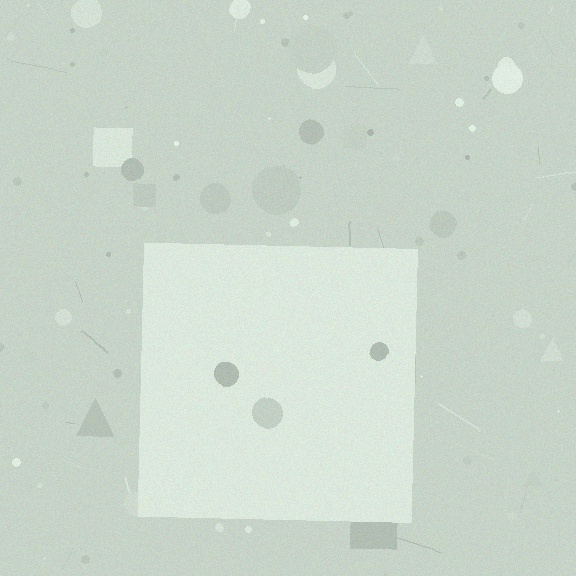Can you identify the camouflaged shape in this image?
The camouflaged shape is a square.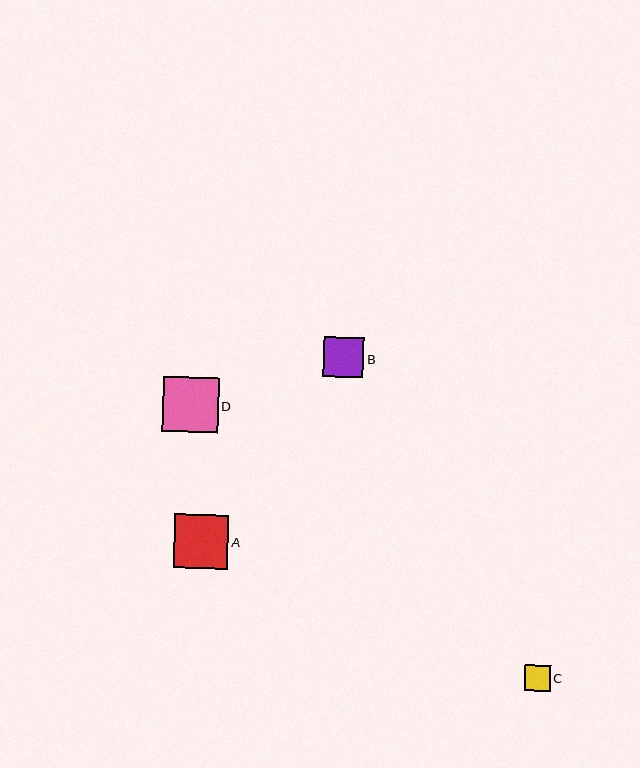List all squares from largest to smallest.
From largest to smallest: D, A, B, C.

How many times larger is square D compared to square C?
Square D is approximately 2.2 times the size of square C.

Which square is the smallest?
Square C is the smallest with a size of approximately 26 pixels.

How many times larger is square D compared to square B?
Square D is approximately 1.4 times the size of square B.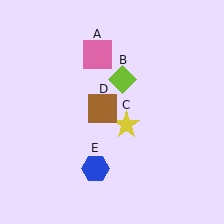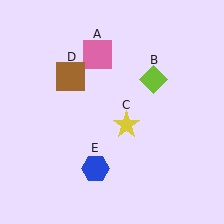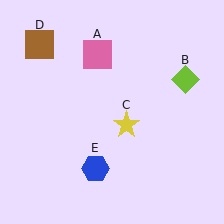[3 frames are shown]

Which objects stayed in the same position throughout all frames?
Pink square (object A) and yellow star (object C) and blue hexagon (object E) remained stationary.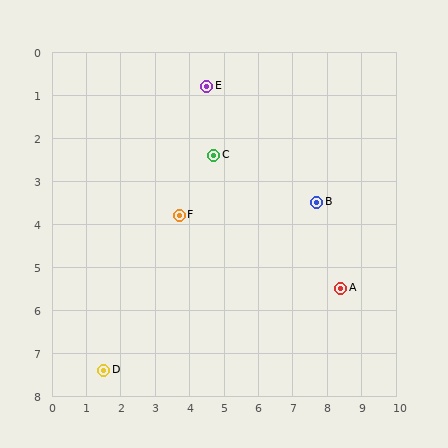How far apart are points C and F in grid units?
Points C and F are about 1.7 grid units apart.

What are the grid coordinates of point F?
Point F is at approximately (3.7, 3.8).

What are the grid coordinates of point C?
Point C is at approximately (4.7, 2.4).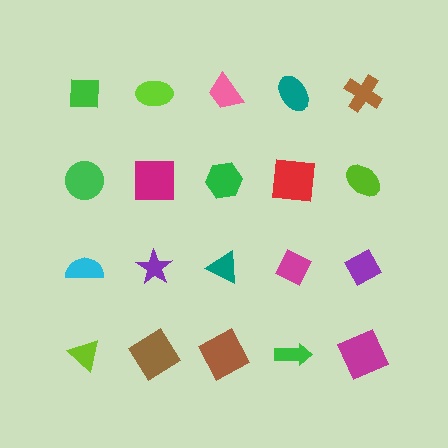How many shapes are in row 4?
5 shapes.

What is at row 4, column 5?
A magenta square.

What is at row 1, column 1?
A green square.